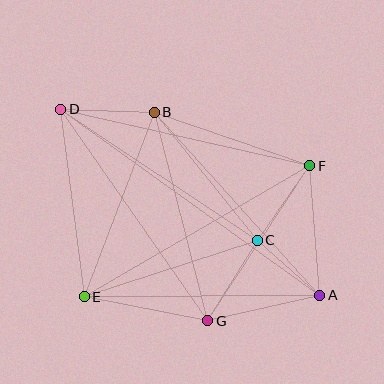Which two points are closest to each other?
Points A and C are closest to each other.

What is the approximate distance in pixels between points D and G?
The distance between D and G is approximately 258 pixels.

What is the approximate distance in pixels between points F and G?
The distance between F and G is approximately 186 pixels.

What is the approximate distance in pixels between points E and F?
The distance between E and F is approximately 261 pixels.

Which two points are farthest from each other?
Points A and D are farthest from each other.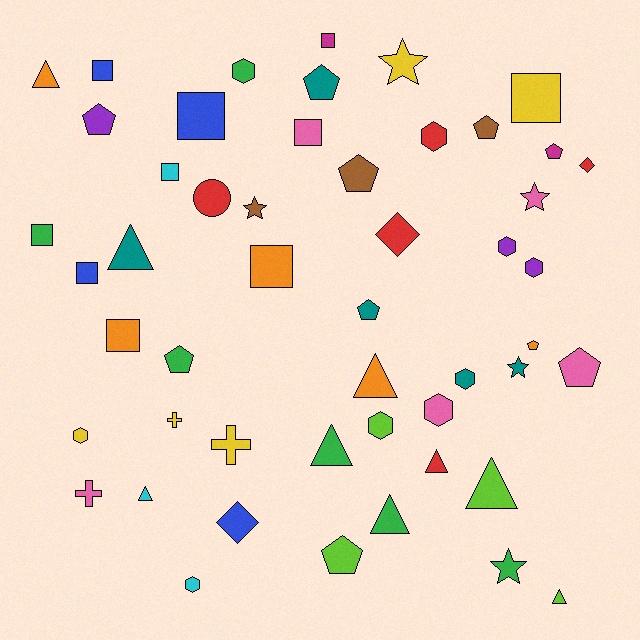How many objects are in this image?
There are 50 objects.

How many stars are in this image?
There are 5 stars.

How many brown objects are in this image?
There are 3 brown objects.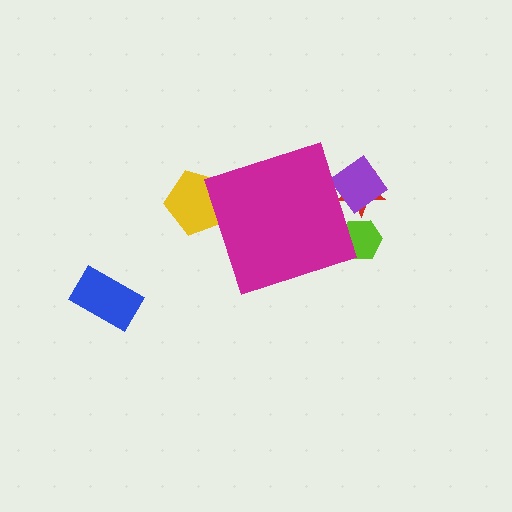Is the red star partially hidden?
Yes, the red star is partially hidden behind the magenta diamond.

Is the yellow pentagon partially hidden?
Yes, the yellow pentagon is partially hidden behind the magenta diamond.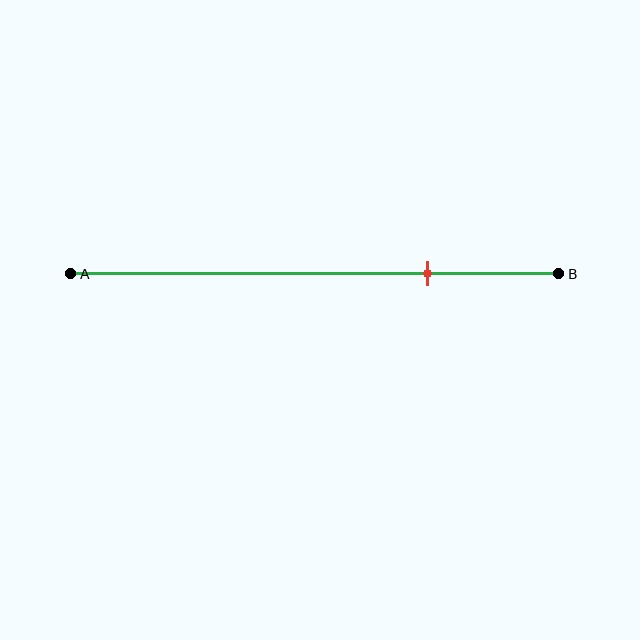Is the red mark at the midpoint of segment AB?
No, the mark is at about 75% from A, not at the 50% midpoint.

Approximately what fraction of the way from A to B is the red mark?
The red mark is approximately 75% of the way from A to B.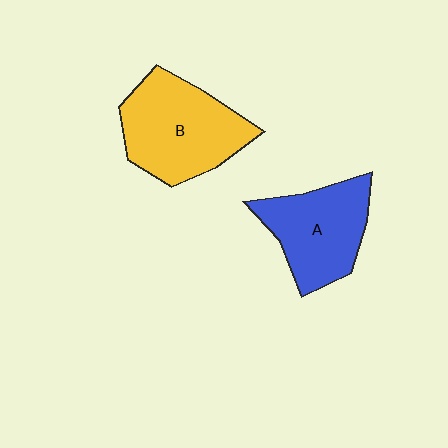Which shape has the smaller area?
Shape A (blue).